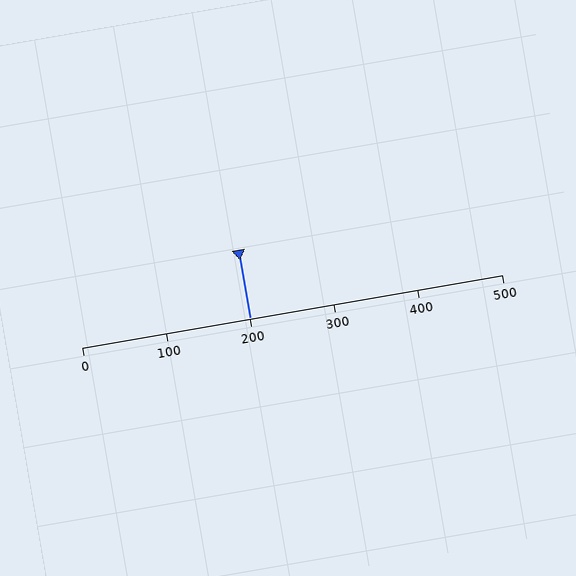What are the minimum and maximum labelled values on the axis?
The axis runs from 0 to 500.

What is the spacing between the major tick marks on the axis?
The major ticks are spaced 100 apart.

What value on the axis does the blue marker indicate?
The marker indicates approximately 200.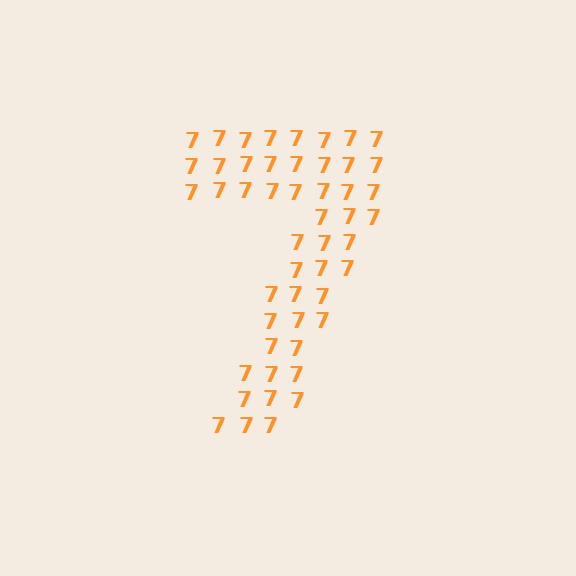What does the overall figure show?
The overall figure shows the digit 7.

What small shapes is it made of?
It is made of small digit 7's.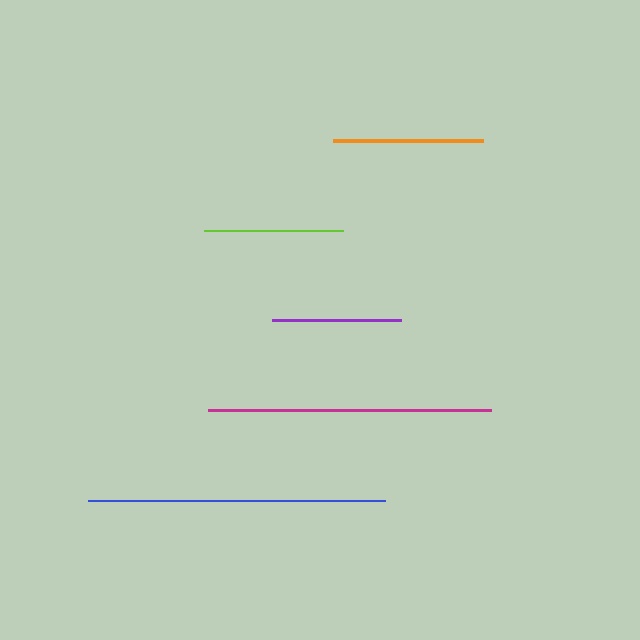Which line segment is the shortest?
The purple line is the shortest at approximately 130 pixels.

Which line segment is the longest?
The blue line is the longest at approximately 296 pixels.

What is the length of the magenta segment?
The magenta segment is approximately 283 pixels long.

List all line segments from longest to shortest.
From longest to shortest: blue, magenta, orange, lime, purple.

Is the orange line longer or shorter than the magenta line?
The magenta line is longer than the orange line.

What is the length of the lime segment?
The lime segment is approximately 139 pixels long.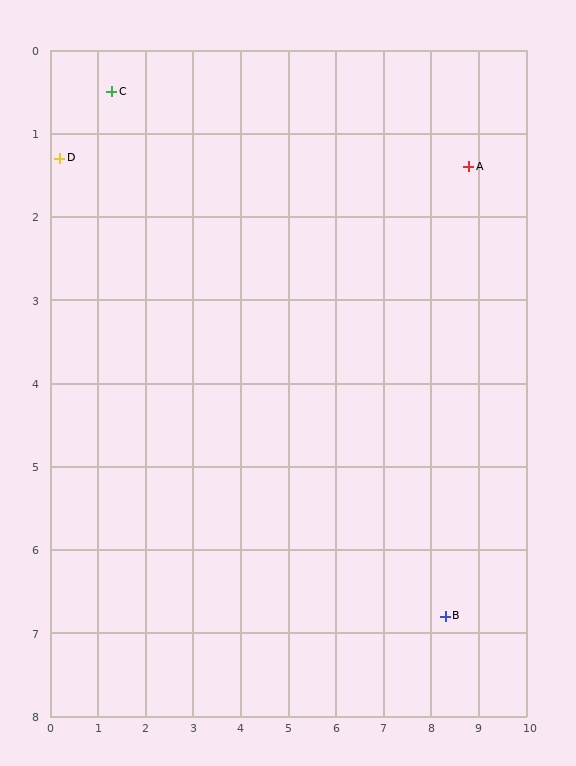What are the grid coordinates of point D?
Point D is at approximately (0.2, 1.3).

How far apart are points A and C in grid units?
Points A and C are about 7.6 grid units apart.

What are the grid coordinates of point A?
Point A is at approximately (8.8, 1.4).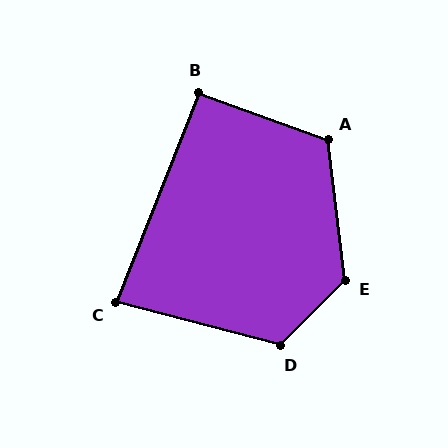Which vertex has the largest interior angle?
E, at approximately 128 degrees.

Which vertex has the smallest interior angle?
C, at approximately 83 degrees.